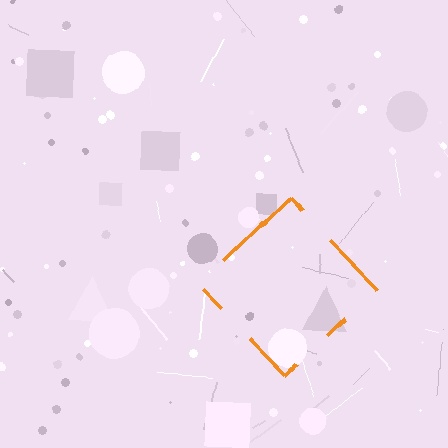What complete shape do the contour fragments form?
The contour fragments form a diamond.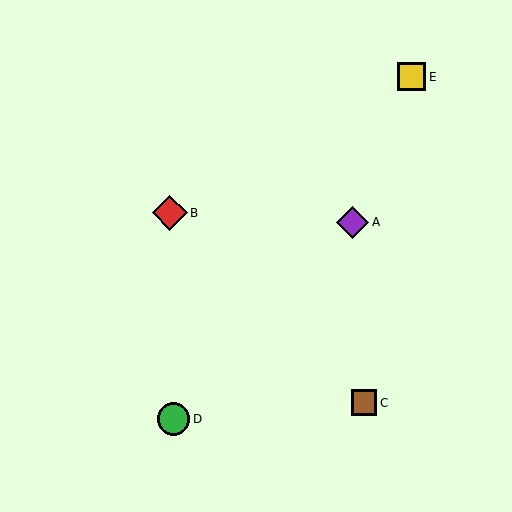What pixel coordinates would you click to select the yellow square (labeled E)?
Click at (412, 77) to select the yellow square E.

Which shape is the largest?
The red diamond (labeled B) is the largest.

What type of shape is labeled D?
Shape D is a green circle.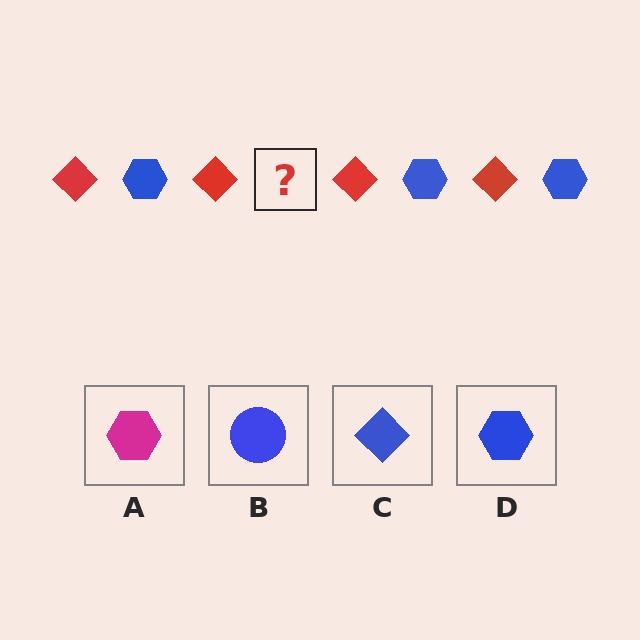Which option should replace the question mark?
Option D.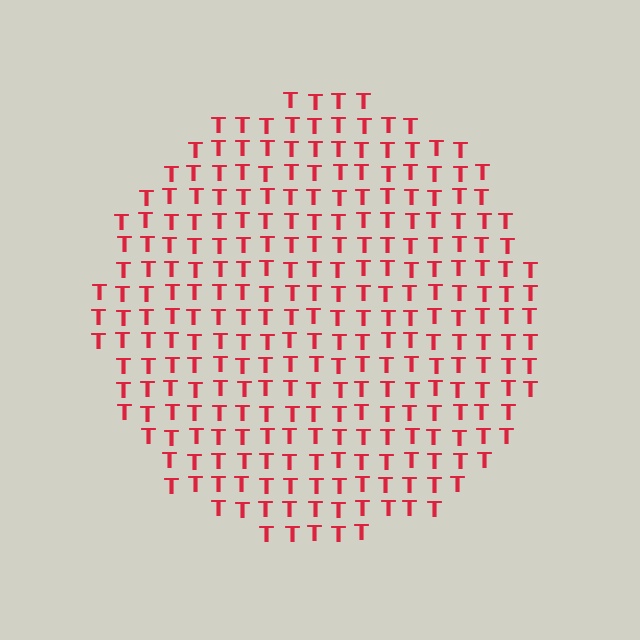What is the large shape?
The large shape is a circle.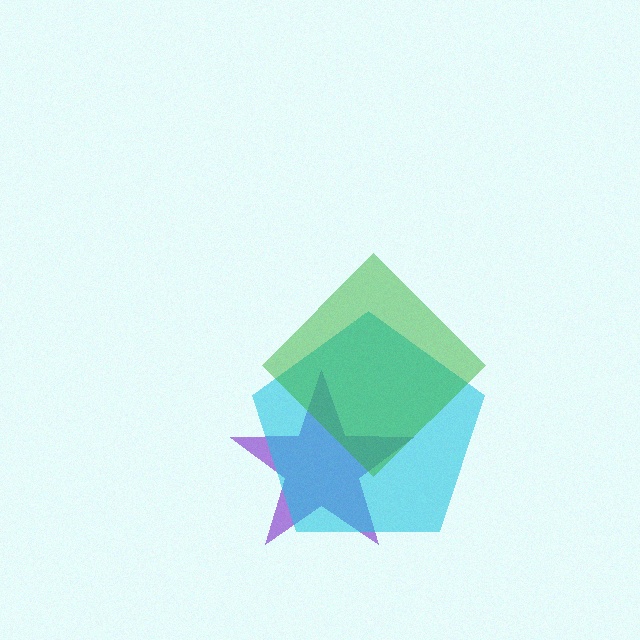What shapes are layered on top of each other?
The layered shapes are: a purple star, a cyan pentagon, a green diamond.